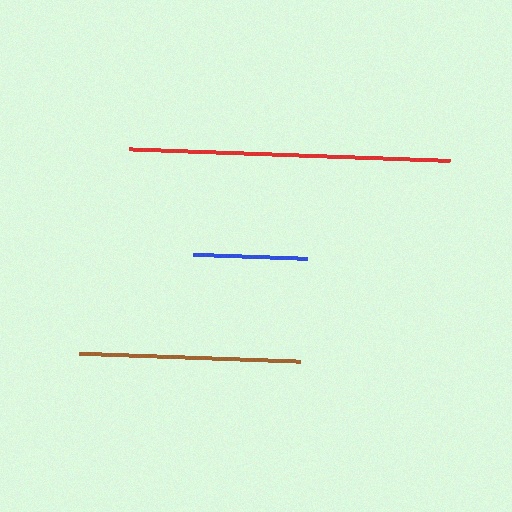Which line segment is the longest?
The red line is the longest at approximately 322 pixels.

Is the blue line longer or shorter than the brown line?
The brown line is longer than the blue line.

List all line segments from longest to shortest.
From longest to shortest: red, brown, blue.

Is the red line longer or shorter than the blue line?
The red line is longer than the blue line.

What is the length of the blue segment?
The blue segment is approximately 114 pixels long.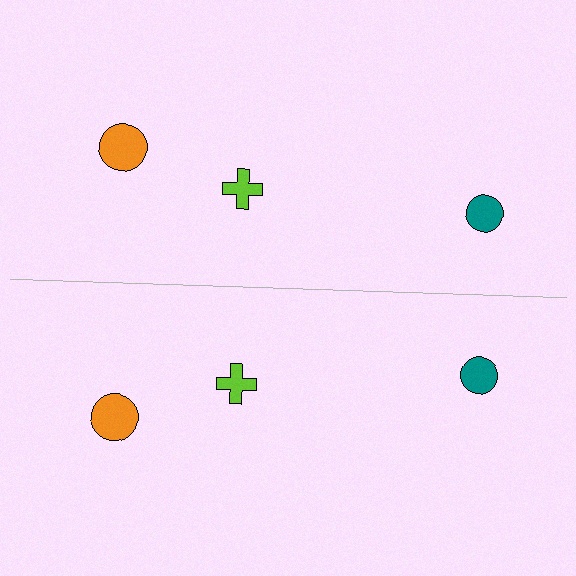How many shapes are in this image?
There are 6 shapes in this image.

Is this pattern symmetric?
Yes, this pattern has bilateral (reflection) symmetry.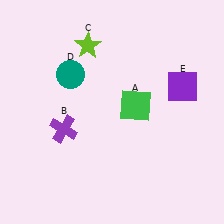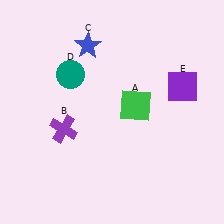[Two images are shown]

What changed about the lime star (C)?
In Image 1, C is lime. In Image 2, it changed to blue.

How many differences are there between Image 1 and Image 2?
There is 1 difference between the two images.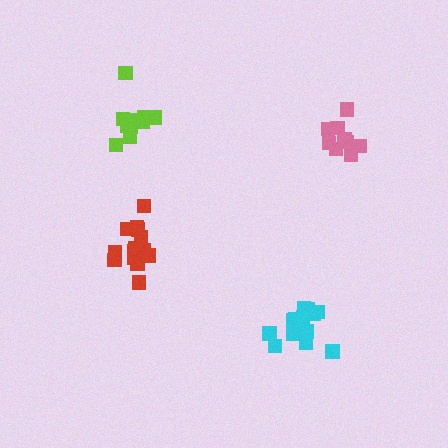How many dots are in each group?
Group 1: 14 dots, Group 2: 10 dots, Group 3: 14 dots, Group 4: 9 dots (47 total).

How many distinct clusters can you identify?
There are 4 distinct clusters.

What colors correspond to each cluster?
The clusters are colored: red, lime, cyan, pink.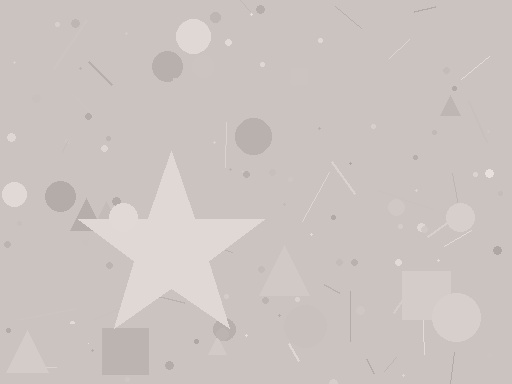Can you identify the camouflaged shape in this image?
The camouflaged shape is a star.